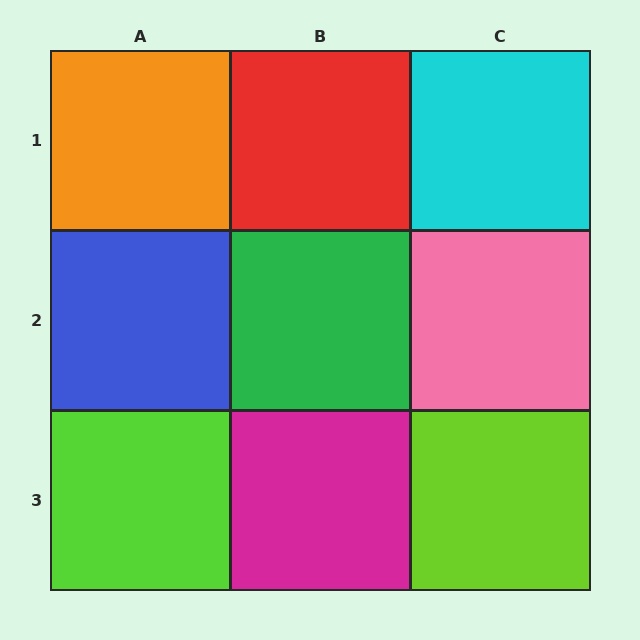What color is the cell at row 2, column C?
Pink.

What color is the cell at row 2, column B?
Green.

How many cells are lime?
2 cells are lime.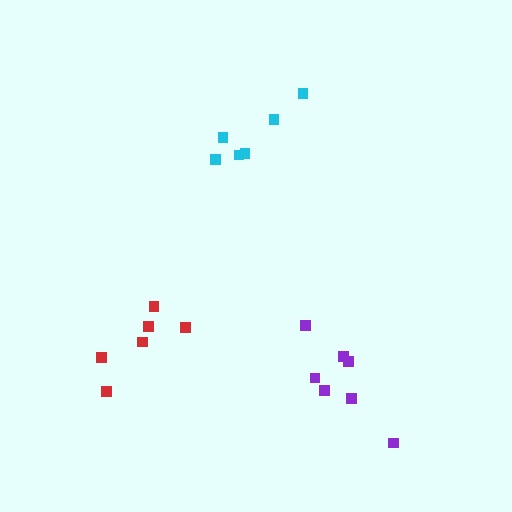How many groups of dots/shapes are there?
There are 3 groups.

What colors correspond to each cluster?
The clusters are colored: purple, red, cyan.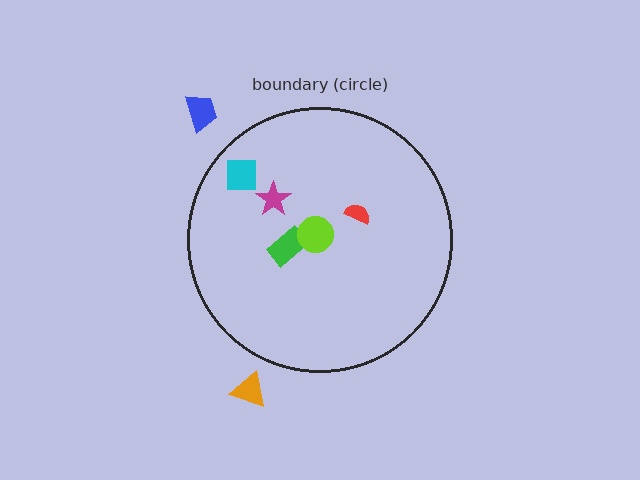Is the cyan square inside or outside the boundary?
Inside.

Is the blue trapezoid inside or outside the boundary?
Outside.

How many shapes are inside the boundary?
5 inside, 2 outside.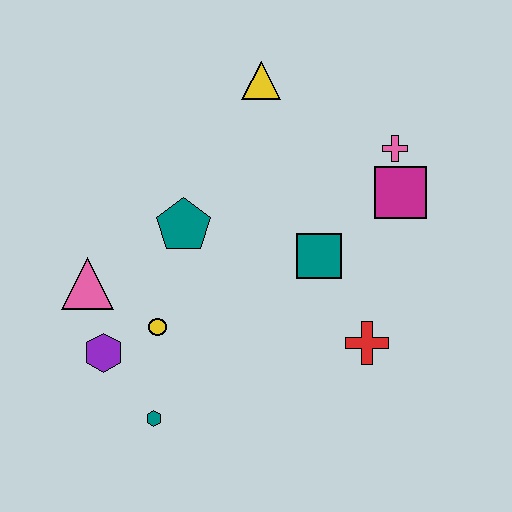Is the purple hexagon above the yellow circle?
No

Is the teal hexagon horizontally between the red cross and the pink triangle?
Yes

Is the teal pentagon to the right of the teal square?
No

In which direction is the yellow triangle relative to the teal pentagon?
The yellow triangle is above the teal pentagon.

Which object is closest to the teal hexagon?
The purple hexagon is closest to the teal hexagon.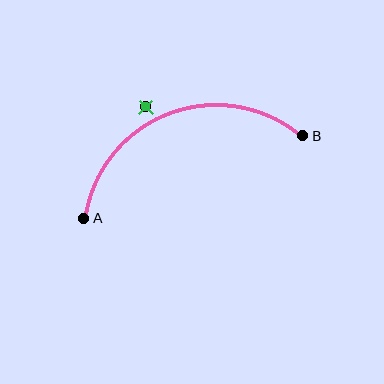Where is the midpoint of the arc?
The arc midpoint is the point on the curve farthest from the straight line joining A and B. It sits above that line.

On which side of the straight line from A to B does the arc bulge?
The arc bulges above the straight line connecting A and B.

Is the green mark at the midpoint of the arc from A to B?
No — the green mark does not lie on the arc at all. It sits slightly outside the curve.